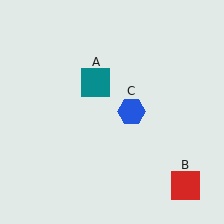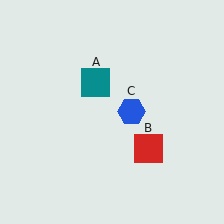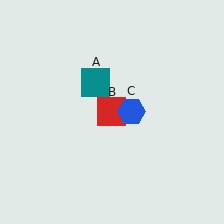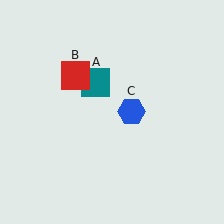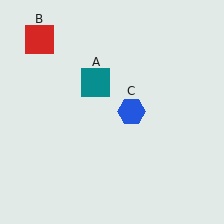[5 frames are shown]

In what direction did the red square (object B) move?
The red square (object B) moved up and to the left.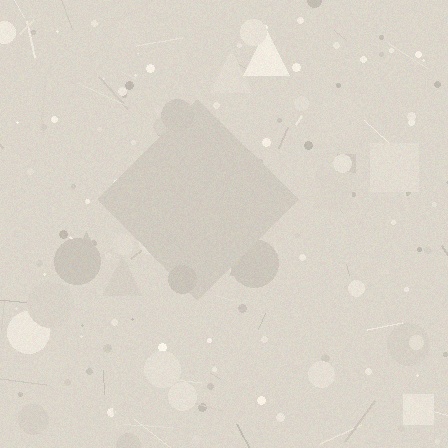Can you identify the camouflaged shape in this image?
The camouflaged shape is a diamond.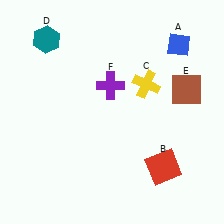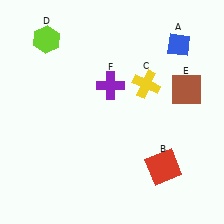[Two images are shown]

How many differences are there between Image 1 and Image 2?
There is 1 difference between the two images.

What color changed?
The hexagon (D) changed from teal in Image 1 to lime in Image 2.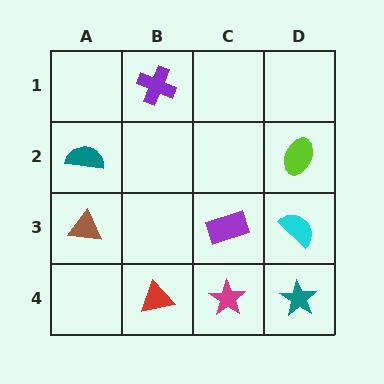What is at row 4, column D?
A teal star.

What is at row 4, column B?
A red triangle.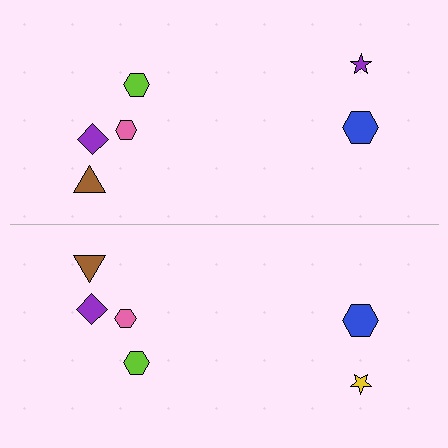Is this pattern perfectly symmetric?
No, the pattern is not perfectly symmetric. The yellow star on the bottom side breaks the symmetry — its mirror counterpart is purple.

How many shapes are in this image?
There are 12 shapes in this image.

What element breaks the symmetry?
The yellow star on the bottom side breaks the symmetry — its mirror counterpart is purple.